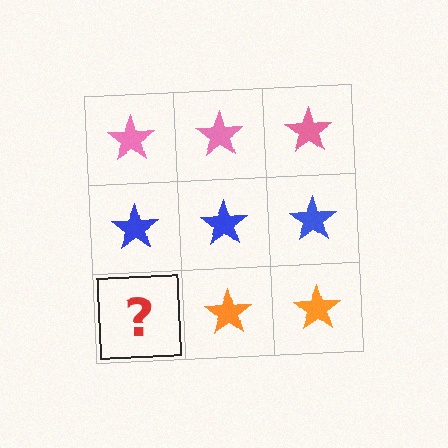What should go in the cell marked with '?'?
The missing cell should contain an orange star.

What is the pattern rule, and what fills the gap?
The rule is that each row has a consistent color. The gap should be filled with an orange star.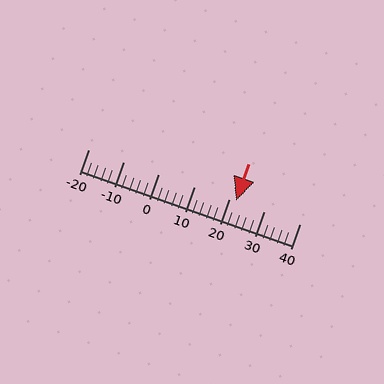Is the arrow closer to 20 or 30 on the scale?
The arrow is closer to 20.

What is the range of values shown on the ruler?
The ruler shows values from -20 to 40.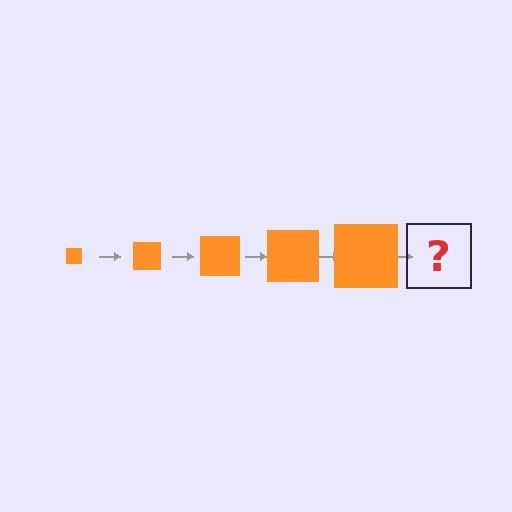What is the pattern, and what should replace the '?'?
The pattern is that the square gets progressively larger each step. The '?' should be an orange square, larger than the previous one.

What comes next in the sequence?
The next element should be an orange square, larger than the previous one.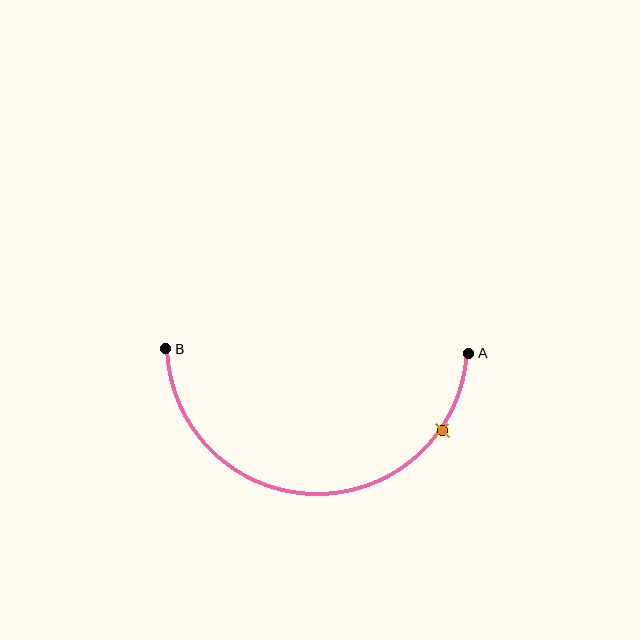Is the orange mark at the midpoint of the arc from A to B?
No. The orange mark lies on the arc but is closer to endpoint A. The arc midpoint would be at the point on the curve equidistant along the arc from both A and B.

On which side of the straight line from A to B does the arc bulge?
The arc bulges below the straight line connecting A and B.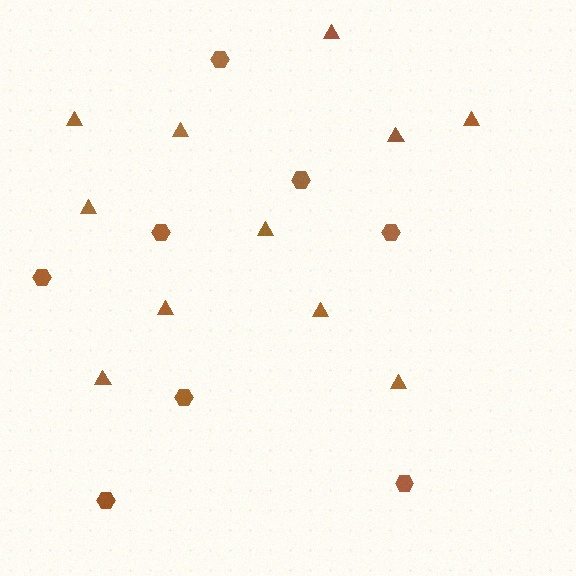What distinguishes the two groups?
There are 2 groups: one group of triangles (11) and one group of hexagons (8).